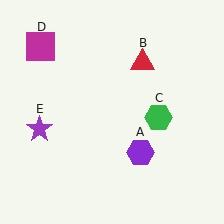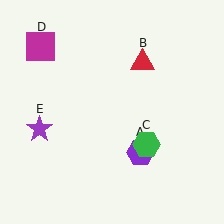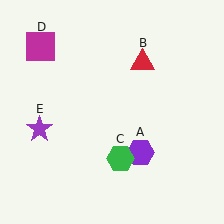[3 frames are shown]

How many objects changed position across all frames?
1 object changed position: green hexagon (object C).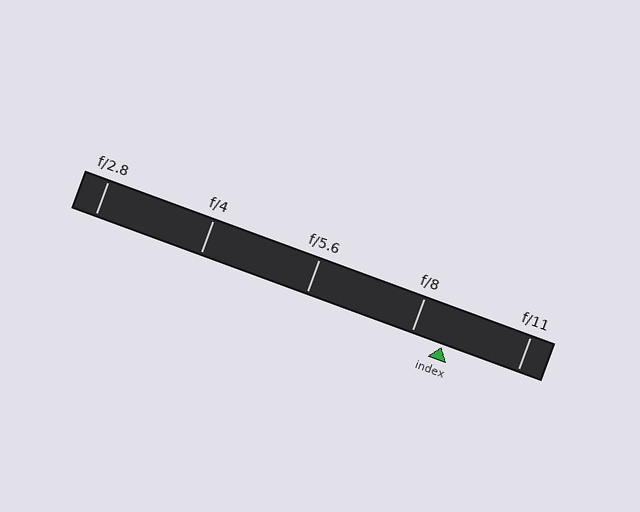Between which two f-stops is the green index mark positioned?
The index mark is between f/8 and f/11.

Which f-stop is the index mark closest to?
The index mark is closest to f/8.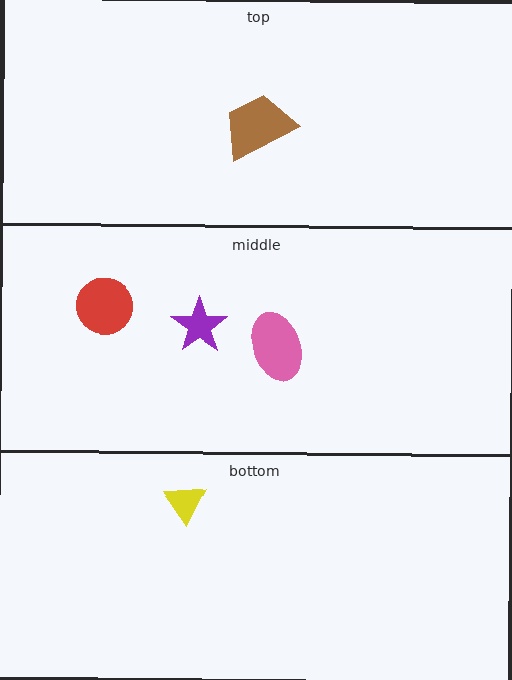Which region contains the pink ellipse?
The middle region.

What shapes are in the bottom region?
The yellow triangle.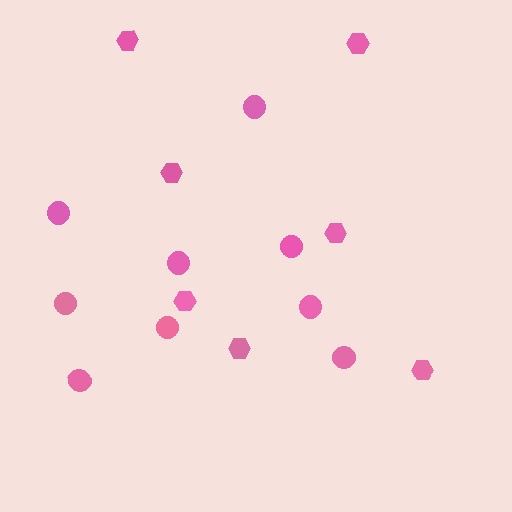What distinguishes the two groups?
There are 2 groups: one group of circles (9) and one group of hexagons (7).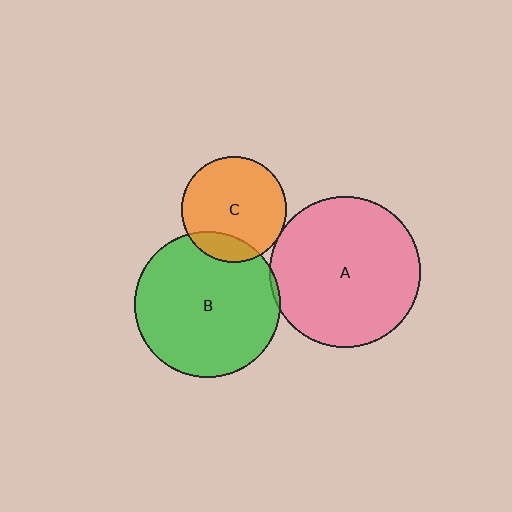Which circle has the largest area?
Circle A (pink).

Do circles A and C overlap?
Yes.